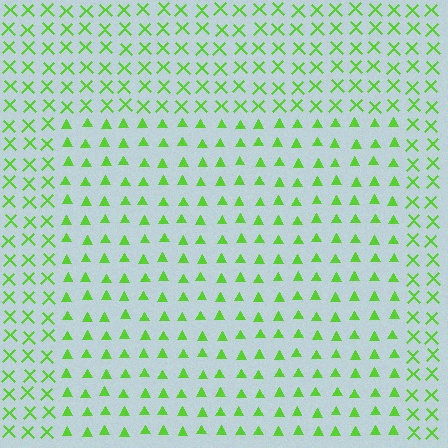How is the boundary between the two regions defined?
The boundary is defined by a change in element shape: triangles inside vs. X marks outside. All elements share the same color and spacing.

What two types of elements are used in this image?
The image uses triangles inside the rectangle region and X marks outside it.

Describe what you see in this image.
The image is filled with small lime elements arranged in a uniform grid. A rectangle-shaped region contains triangles, while the surrounding area contains X marks. The boundary is defined purely by the change in element shape.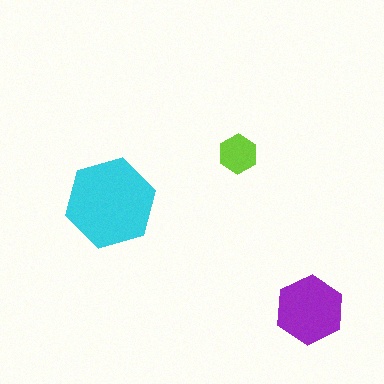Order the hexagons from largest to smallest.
the cyan one, the purple one, the lime one.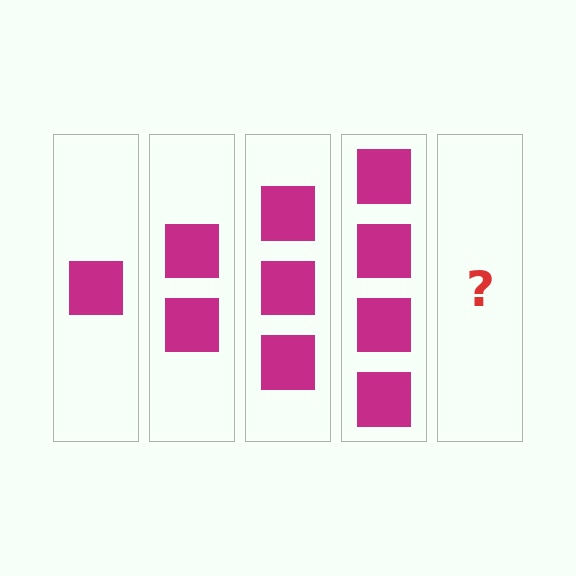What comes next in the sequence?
The next element should be 5 squares.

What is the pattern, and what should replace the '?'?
The pattern is that each step adds one more square. The '?' should be 5 squares.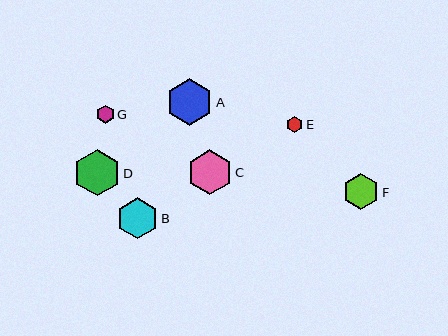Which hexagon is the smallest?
Hexagon E is the smallest with a size of approximately 16 pixels.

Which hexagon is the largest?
Hexagon A is the largest with a size of approximately 46 pixels.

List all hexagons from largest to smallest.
From largest to smallest: A, D, C, B, F, G, E.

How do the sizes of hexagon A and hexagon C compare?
Hexagon A and hexagon C are approximately the same size.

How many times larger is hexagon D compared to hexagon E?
Hexagon D is approximately 2.9 times the size of hexagon E.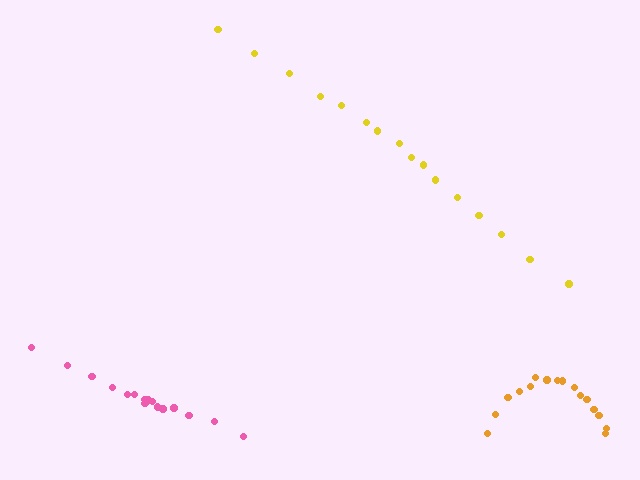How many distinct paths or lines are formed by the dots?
There are 3 distinct paths.